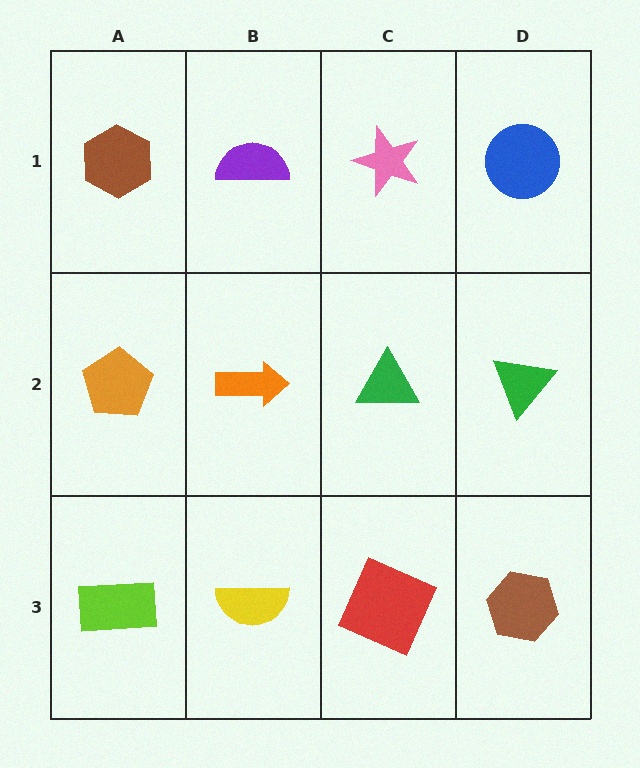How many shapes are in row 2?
4 shapes.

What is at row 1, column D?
A blue circle.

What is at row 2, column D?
A green triangle.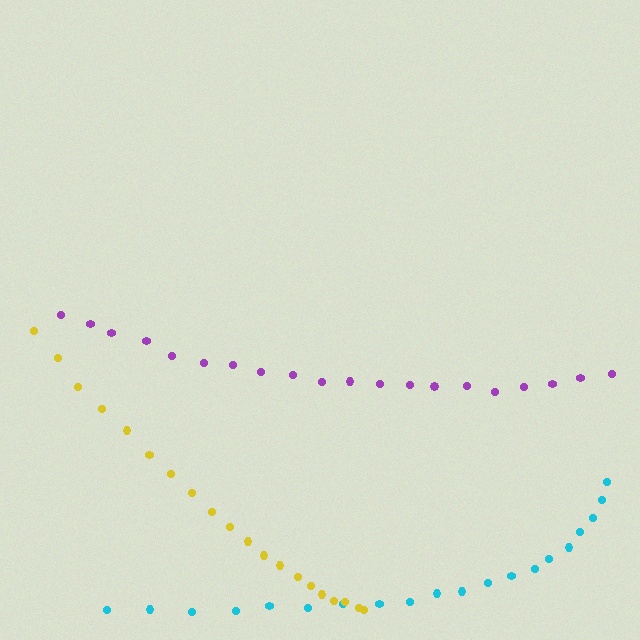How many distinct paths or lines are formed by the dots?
There are 3 distinct paths.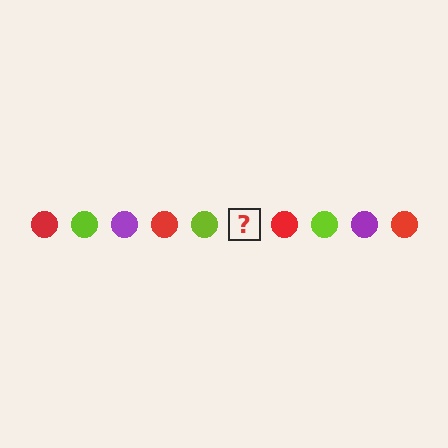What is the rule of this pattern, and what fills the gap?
The rule is that the pattern cycles through red, lime, purple circles. The gap should be filled with a purple circle.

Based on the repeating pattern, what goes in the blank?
The blank should be a purple circle.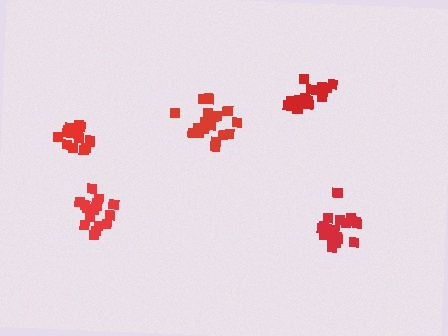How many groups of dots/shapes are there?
There are 5 groups.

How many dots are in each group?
Group 1: 16 dots, Group 2: 15 dots, Group 3: 19 dots, Group 4: 14 dots, Group 5: 18 dots (82 total).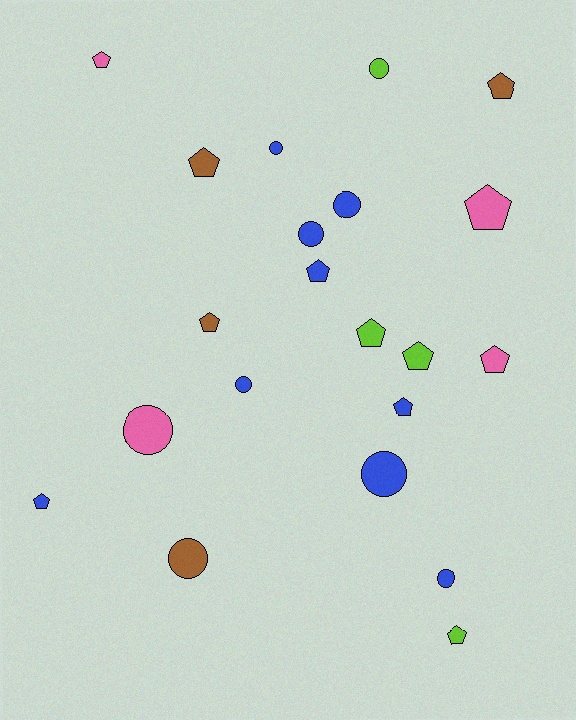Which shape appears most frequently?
Pentagon, with 12 objects.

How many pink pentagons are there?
There are 3 pink pentagons.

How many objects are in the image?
There are 21 objects.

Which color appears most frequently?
Blue, with 9 objects.